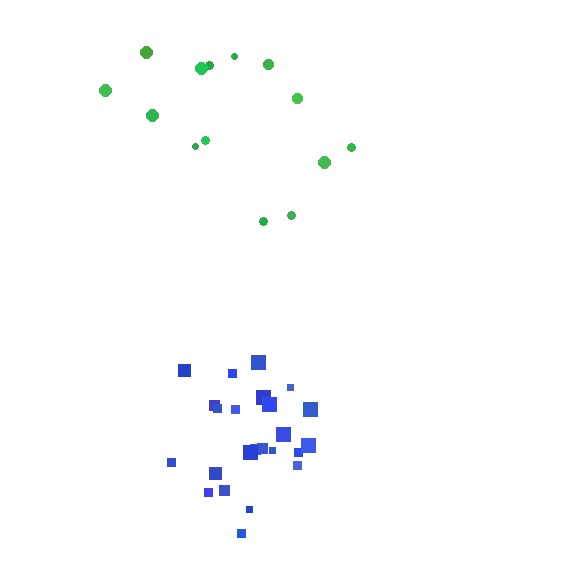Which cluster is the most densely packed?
Blue.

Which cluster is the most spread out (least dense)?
Green.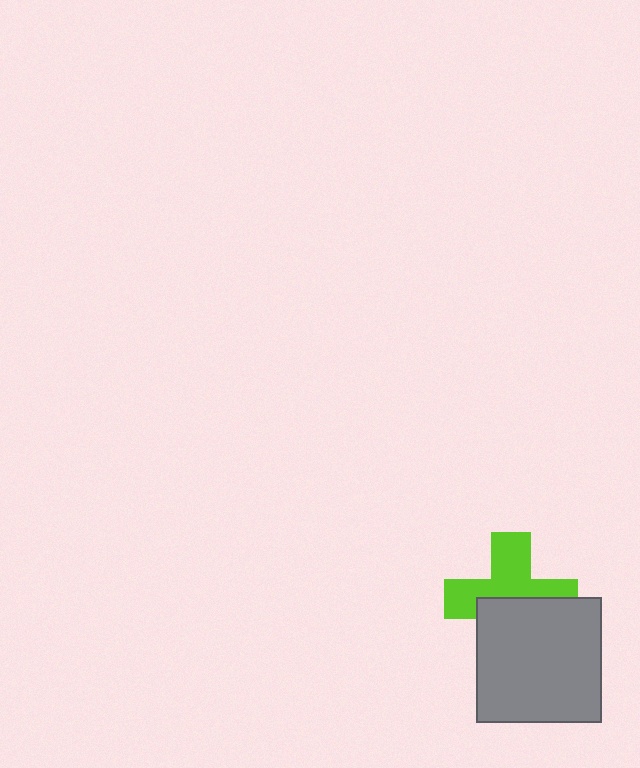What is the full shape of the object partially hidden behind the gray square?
The partially hidden object is a lime cross.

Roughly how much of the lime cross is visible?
About half of it is visible (roughly 55%).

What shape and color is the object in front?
The object in front is a gray square.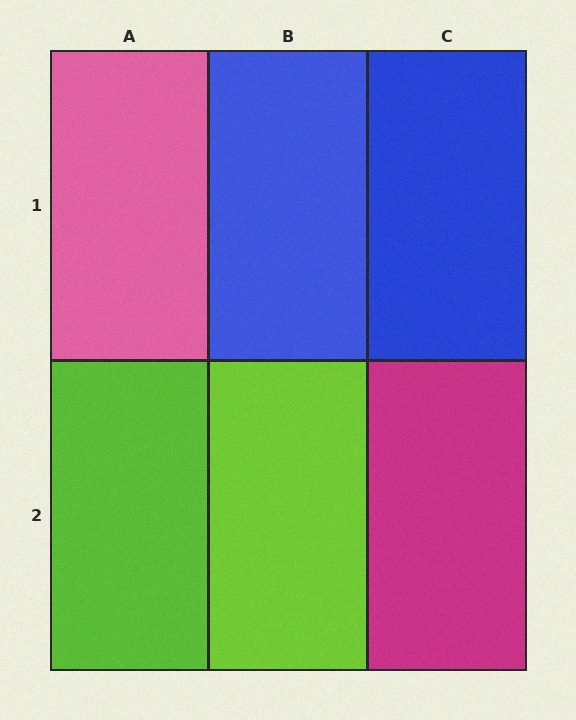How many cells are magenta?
1 cell is magenta.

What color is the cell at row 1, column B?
Blue.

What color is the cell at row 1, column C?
Blue.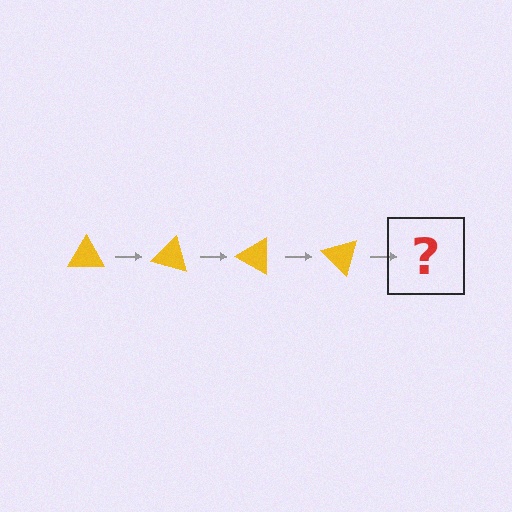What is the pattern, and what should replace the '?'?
The pattern is that the triangle rotates 15 degrees each step. The '?' should be a yellow triangle rotated 60 degrees.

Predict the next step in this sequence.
The next step is a yellow triangle rotated 60 degrees.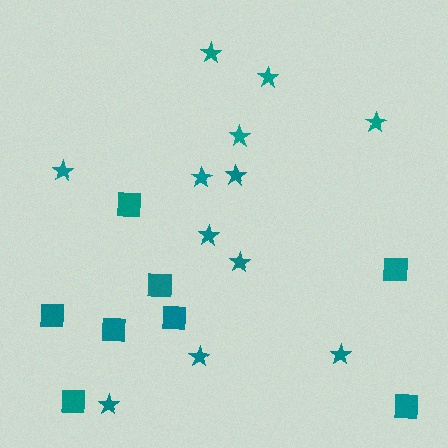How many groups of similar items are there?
There are 2 groups: one group of squares (8) and one group of stars (12).